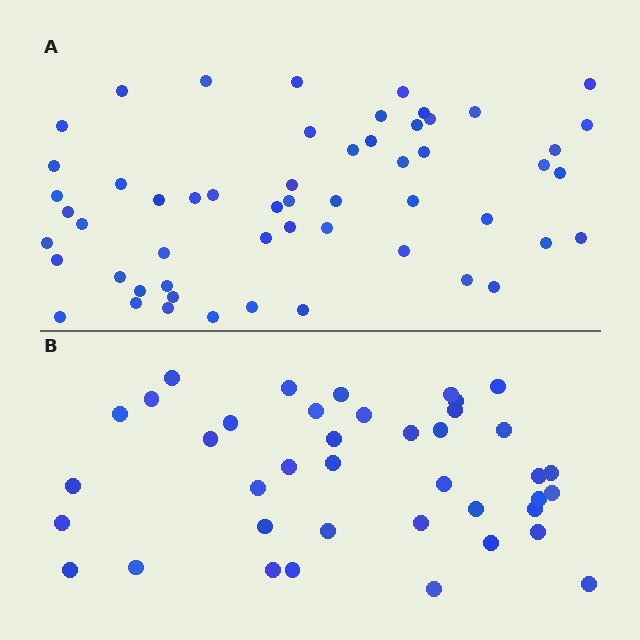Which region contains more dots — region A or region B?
Region A (the top region) has more dots.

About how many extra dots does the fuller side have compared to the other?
Region A has approximately 15 more dots than region B.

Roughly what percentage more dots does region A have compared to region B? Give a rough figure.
About 40% more.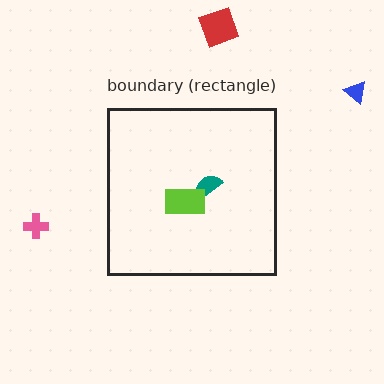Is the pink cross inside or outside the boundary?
Outside.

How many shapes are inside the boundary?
2 inside, 3 outside.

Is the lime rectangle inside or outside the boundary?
Inside.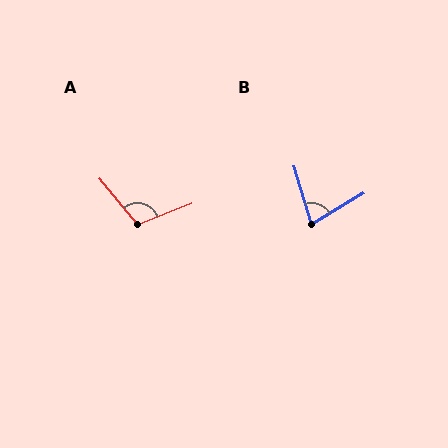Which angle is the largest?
A, at approximately 108 degrees.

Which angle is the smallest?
B, at approximately 76 degrees.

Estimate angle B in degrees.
Approximately 76 degrees.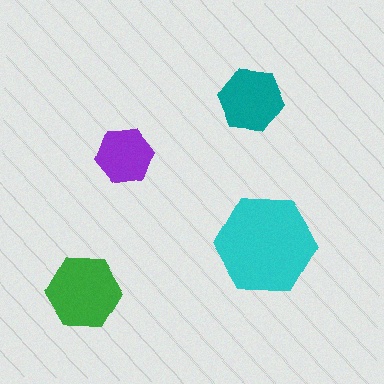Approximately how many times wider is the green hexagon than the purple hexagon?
About 1.5 times wider.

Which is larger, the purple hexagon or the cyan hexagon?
The cyan one.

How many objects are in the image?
There are 4 objects in the image.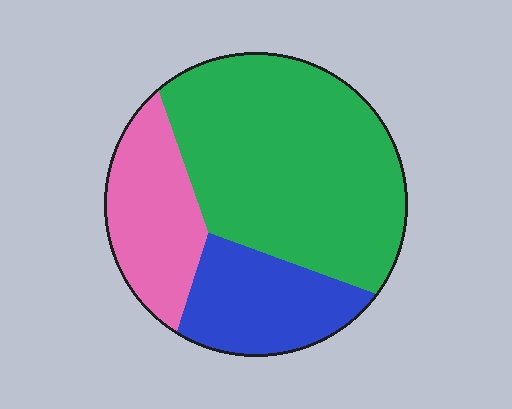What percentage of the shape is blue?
Blue takes up about one fifth (1/5) of the shape.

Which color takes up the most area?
Green, at roughly 55%.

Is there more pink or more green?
Green.